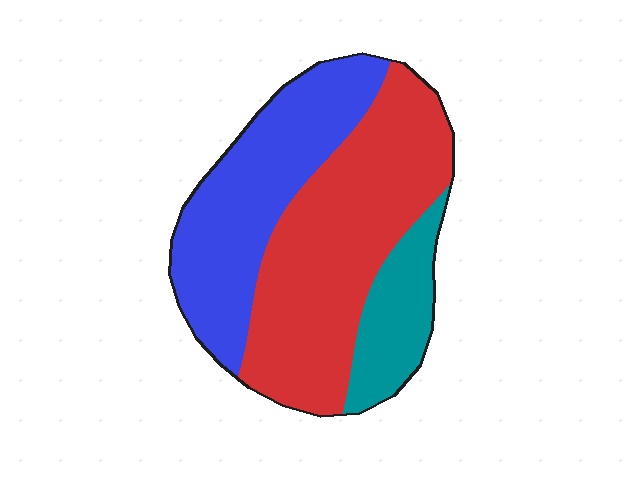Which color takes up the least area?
Teal, at roughly 15%.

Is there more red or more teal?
Red.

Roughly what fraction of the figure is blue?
Blue takes up about three eighths (3/8) of the figure.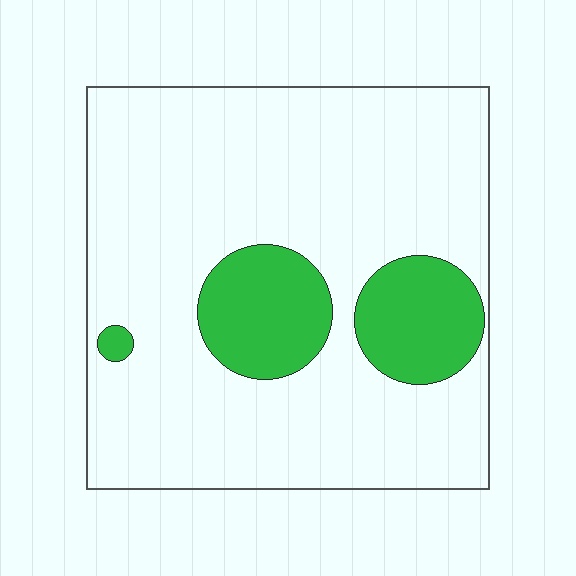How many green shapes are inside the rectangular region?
3.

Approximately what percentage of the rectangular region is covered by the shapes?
Approximately 20%.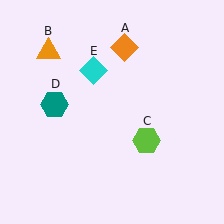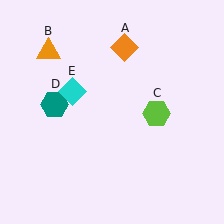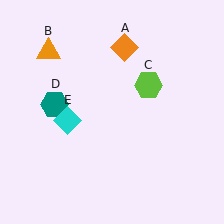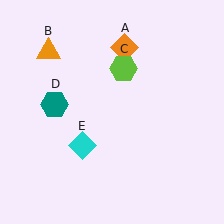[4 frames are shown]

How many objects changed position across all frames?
2 objects changed position: lime hexagon (object C), cyan diamond (object E).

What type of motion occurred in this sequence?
The lime hexagon (object C), cyan diamond (object E) rotated counterclockwise around the center of the scene.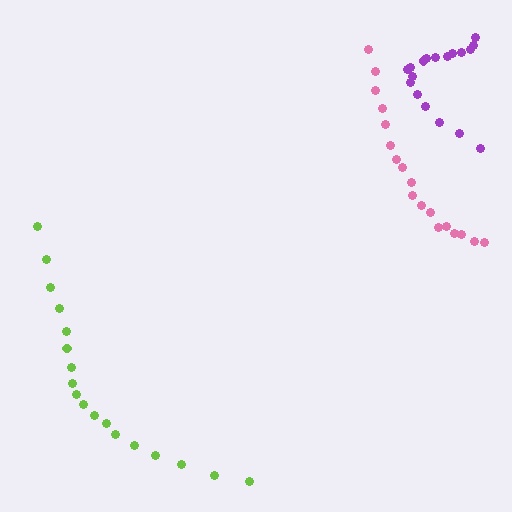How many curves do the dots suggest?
There are 3 distinct paths.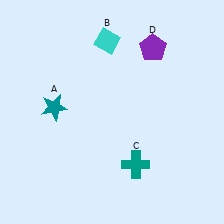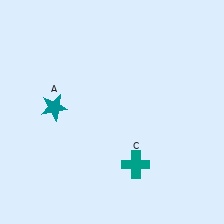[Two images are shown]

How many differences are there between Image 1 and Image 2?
There are 2 differences between the two images.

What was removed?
The purple pentagon (D), the cyan diamond (B) were removed in Image 2.